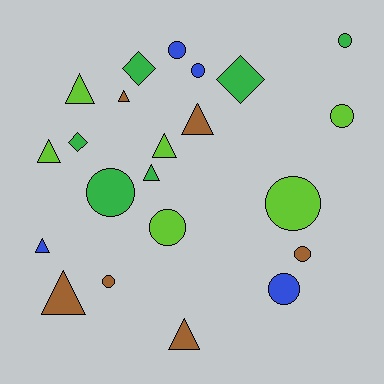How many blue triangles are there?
There is 1 blue triangle.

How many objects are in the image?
There are 22 objects.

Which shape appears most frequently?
Circle, with 10 objects.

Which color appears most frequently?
Lime, with 6 objects.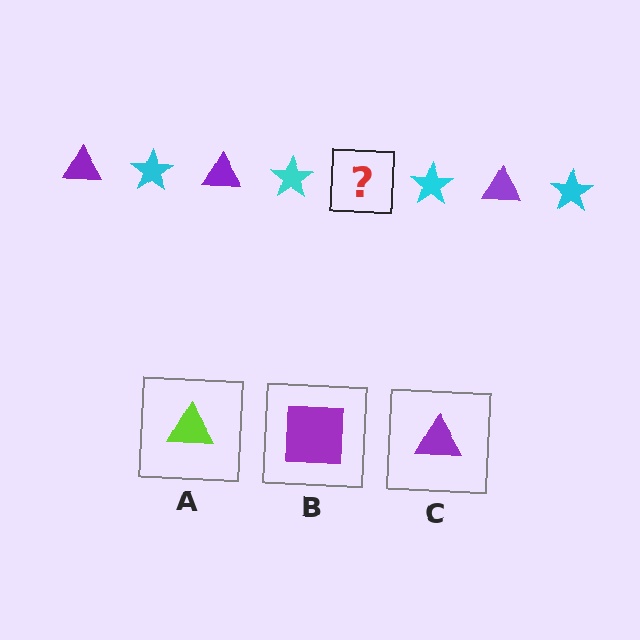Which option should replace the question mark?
Option C.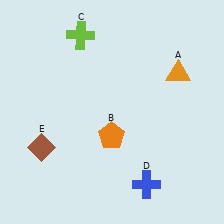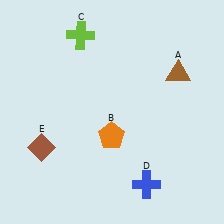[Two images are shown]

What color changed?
The triangle (A) changed from orange in Image 1 to brown in Image 2.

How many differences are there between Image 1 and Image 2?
There is 1 difference between the two images.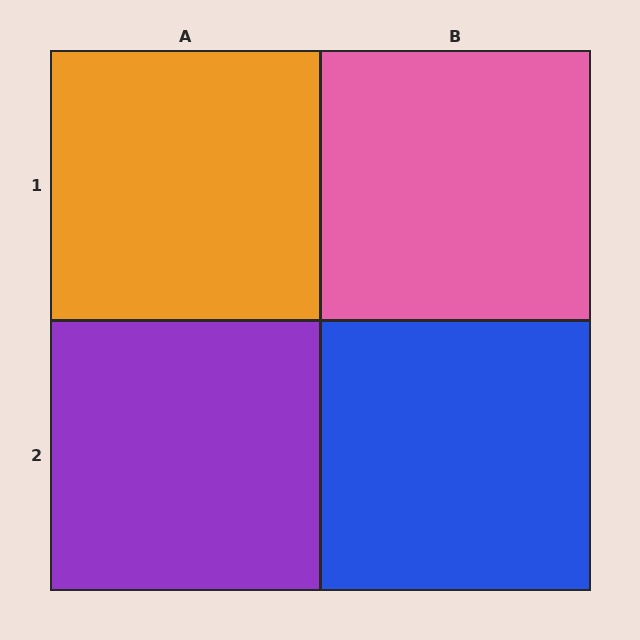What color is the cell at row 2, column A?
Purple.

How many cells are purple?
1 cell is purple.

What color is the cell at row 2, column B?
Blue.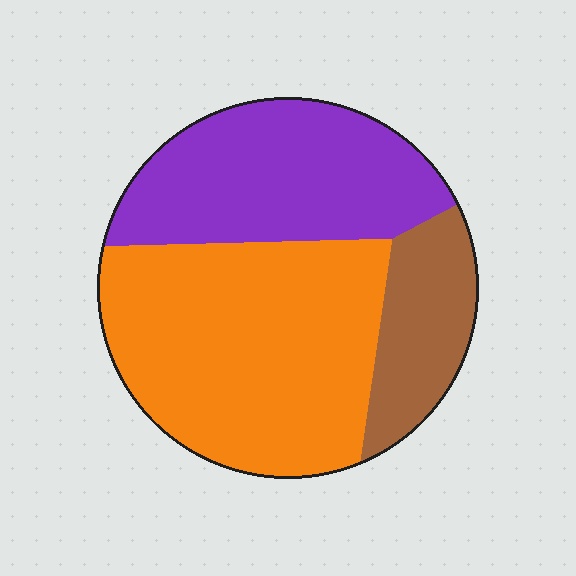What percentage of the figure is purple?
Purple covers roughly 35% of the figure.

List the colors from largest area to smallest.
From largest to smallest: orange, purple, brown.